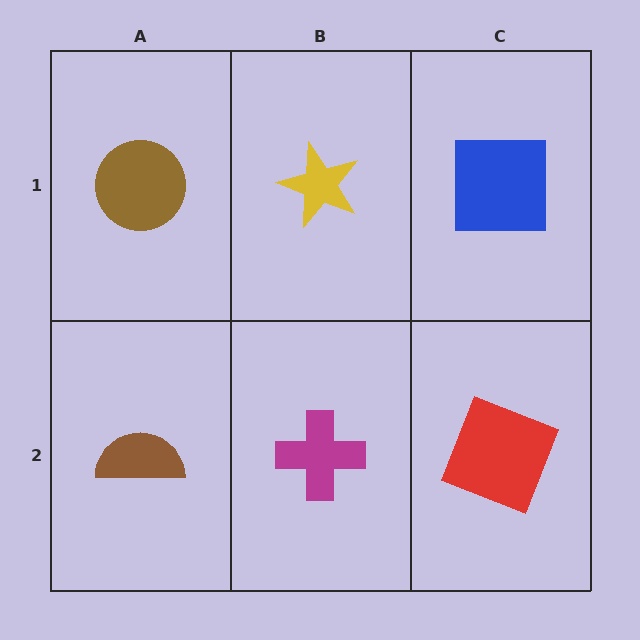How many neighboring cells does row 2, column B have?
3.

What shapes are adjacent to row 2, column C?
A blue square (row 1, column C), a magenta cross (row 2, column B).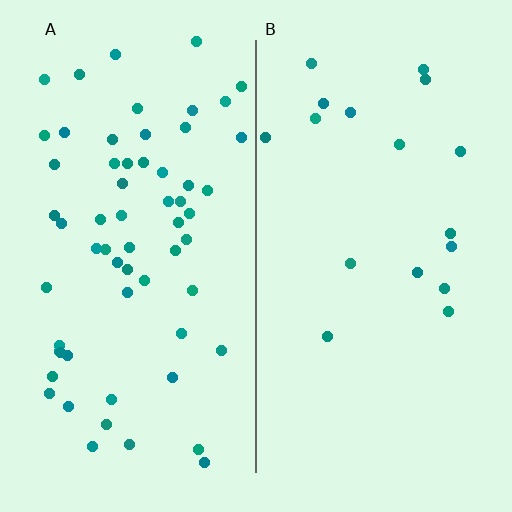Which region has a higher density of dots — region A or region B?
A (the left).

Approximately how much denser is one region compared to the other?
Approximately 3.6× — region A over region B.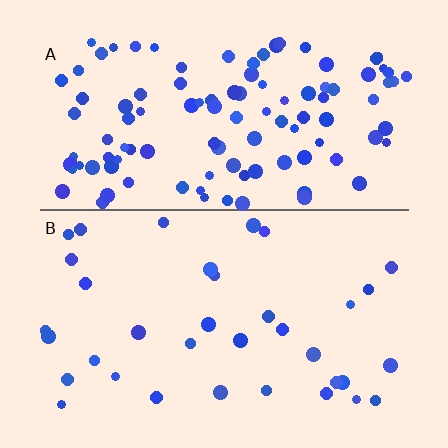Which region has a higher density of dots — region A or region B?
A (the top).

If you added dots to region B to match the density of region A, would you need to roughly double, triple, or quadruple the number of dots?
Approximately triple.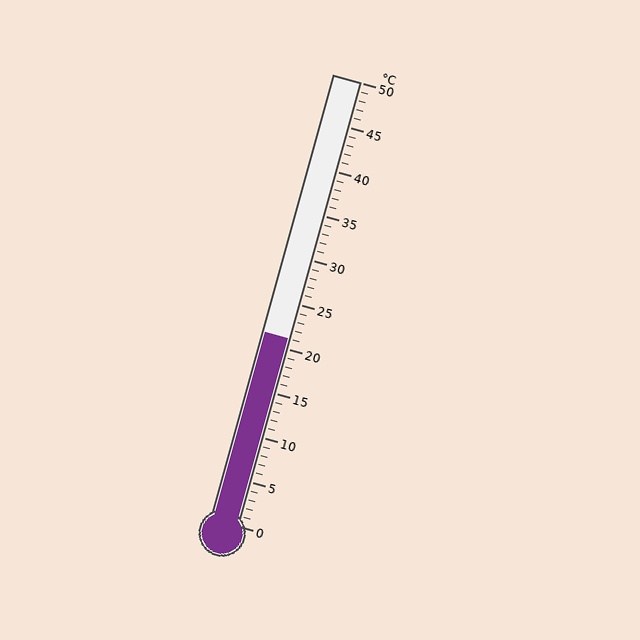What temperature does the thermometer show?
The thermometer shows approximately 21°C.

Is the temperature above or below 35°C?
The temperature is below 35°C.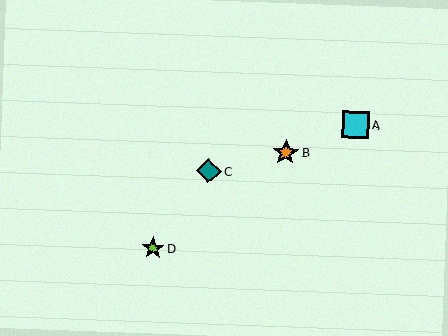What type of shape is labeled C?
Shape C is a teal diamond.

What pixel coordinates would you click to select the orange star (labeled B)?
Click at (286, 153) to select the orange star B.